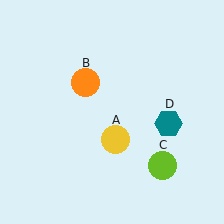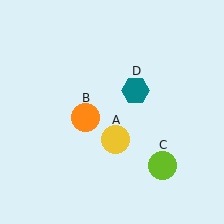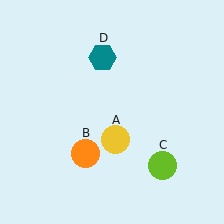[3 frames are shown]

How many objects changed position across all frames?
2 objects changed position: orange circle (object B), teal hexagon (object D).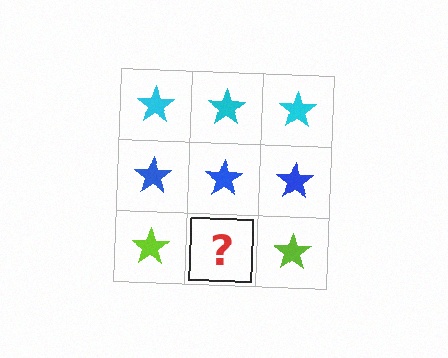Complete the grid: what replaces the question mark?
The question mark should be replaced with a lime star.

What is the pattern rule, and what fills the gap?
The rule is that each row has a consistent color. The gap should be filled with a lime star.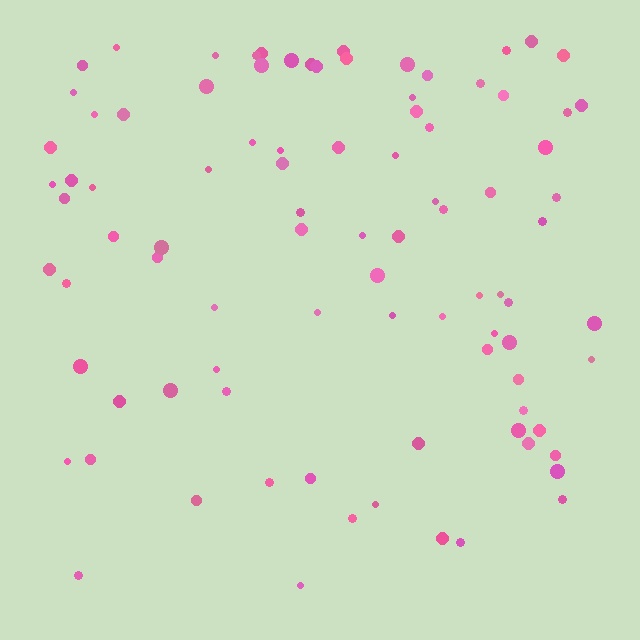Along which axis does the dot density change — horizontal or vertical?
Vertical.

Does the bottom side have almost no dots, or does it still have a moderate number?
Still a moderate number, just noticeably fewer than the top.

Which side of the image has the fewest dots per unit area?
The bottom.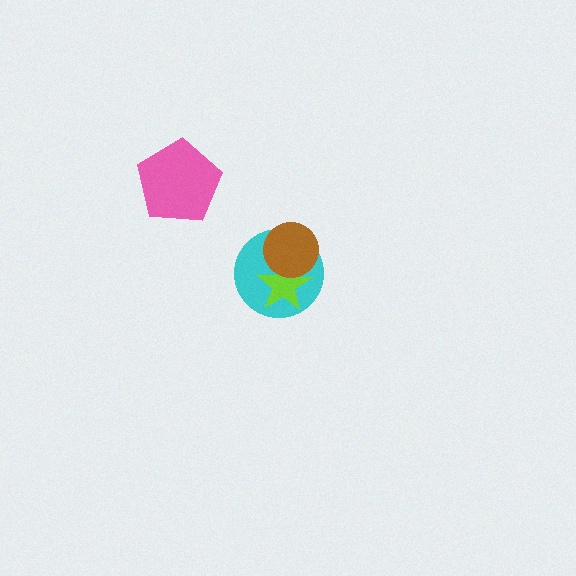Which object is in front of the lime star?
The brown circle is in front of the lime star.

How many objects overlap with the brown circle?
2 objects overlap with the brown circle.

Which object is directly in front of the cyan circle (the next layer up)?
The lime star is directly in front of the cyan circle.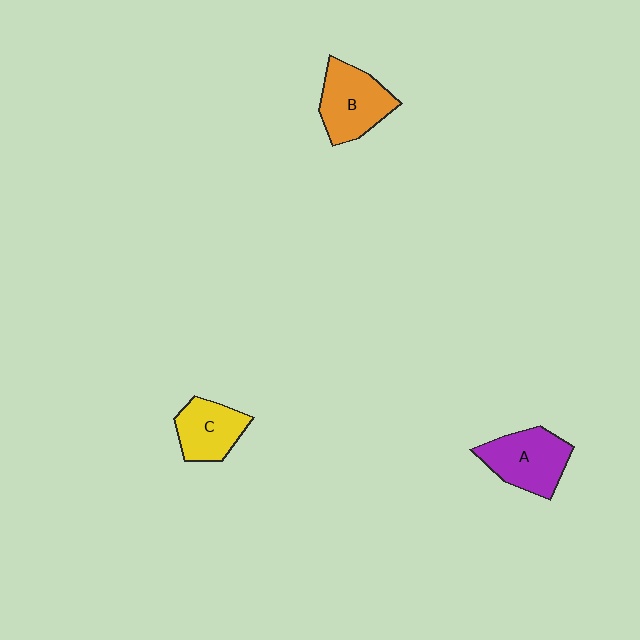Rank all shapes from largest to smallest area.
From largest to smallest: A (purple), B (orange), C (yellow).